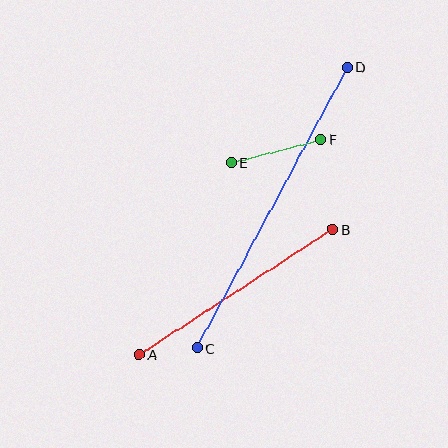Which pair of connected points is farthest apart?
Points C and D are farthest apart.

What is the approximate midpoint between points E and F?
The midpoint is at approximately (276, 151) pixels.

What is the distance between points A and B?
The distance is approximately 230 pixels.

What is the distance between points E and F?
The distance is approximately 92 pixels.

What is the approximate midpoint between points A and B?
The midpoint is at approximately (236, 292) pixels.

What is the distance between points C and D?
The distance is approximately 318 pixels.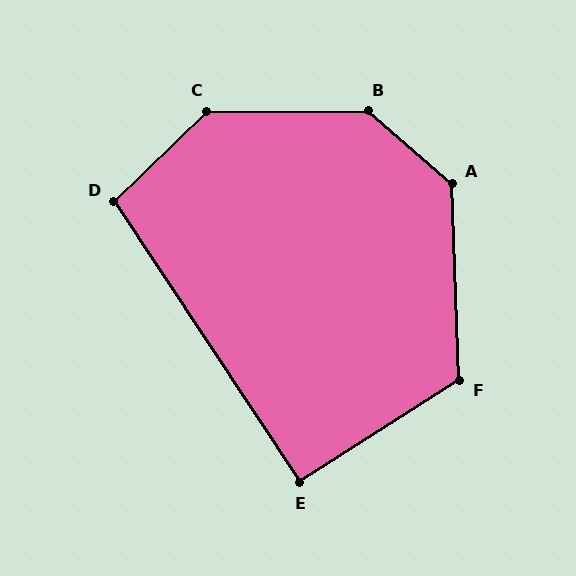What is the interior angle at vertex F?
Approximately 120 degrees (obtuse).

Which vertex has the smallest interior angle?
E, at approximately 91 degrees.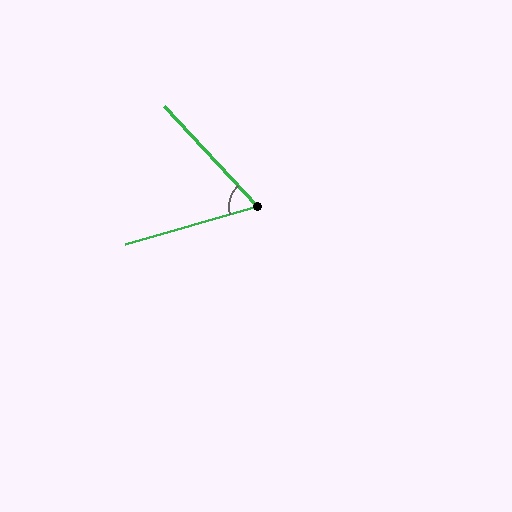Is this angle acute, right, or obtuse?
It is acute.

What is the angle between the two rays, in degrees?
Approximately 63 degrees.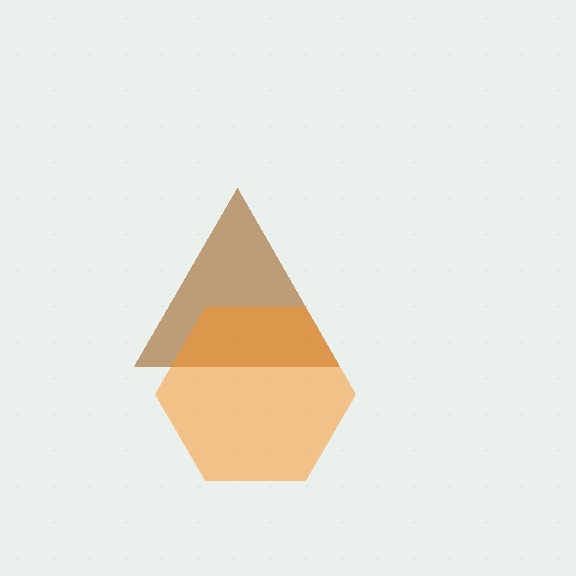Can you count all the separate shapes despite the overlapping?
Yes, there are 2 separate shapes.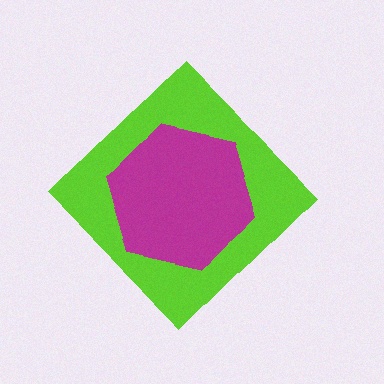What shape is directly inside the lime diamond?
The magenta hexagon.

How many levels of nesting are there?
2.